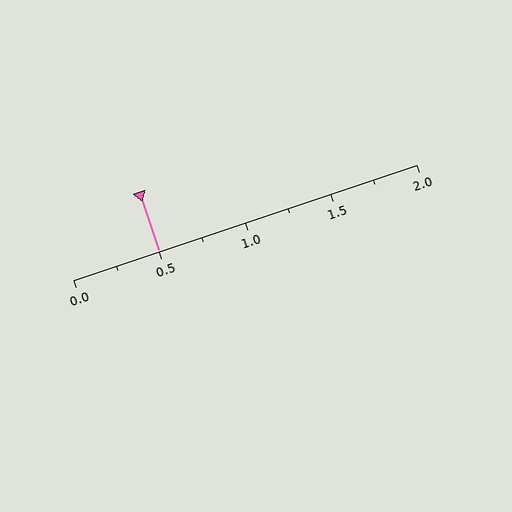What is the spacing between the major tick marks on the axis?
The major ticks are spaced 0.5 apart.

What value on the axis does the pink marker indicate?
The marker indicates approximately 0.5.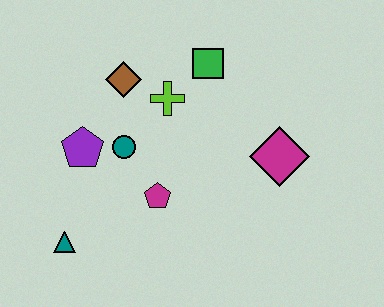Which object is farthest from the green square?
The teal triangle is farthest from the green square.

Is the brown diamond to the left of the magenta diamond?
Yes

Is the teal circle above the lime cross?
No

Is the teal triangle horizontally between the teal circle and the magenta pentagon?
No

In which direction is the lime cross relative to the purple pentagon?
The lime cross is to the right of the purple pentagon.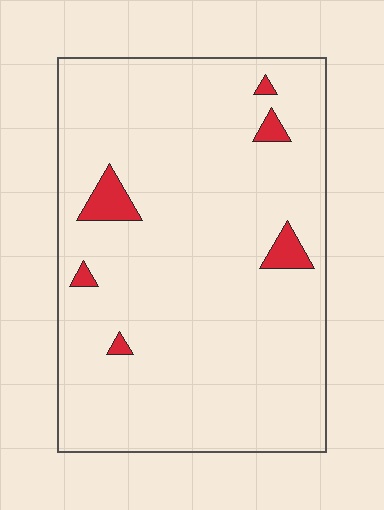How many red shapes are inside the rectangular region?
6.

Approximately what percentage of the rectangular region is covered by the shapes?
Approximately 5%.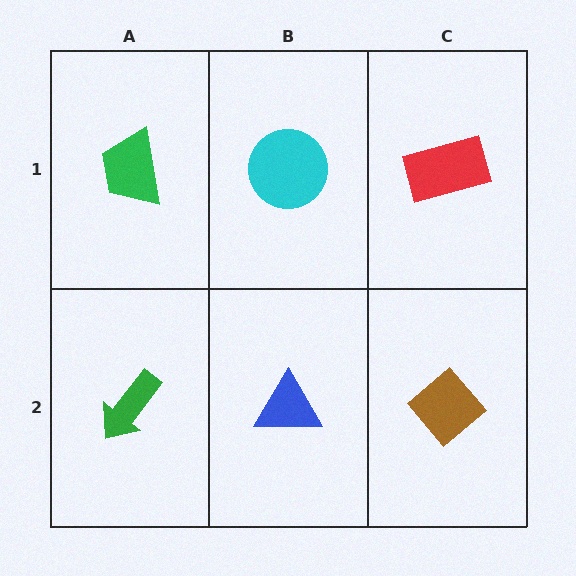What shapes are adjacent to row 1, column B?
A blue triangle (row 2, column B), a green trapezoid (row 1, column A), a red rectangle (row 1, column C).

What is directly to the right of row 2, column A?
A blue triangle.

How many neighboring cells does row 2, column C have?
2.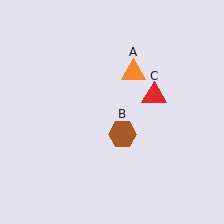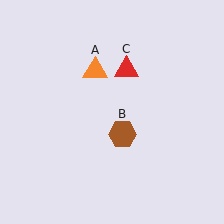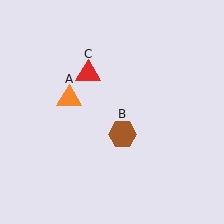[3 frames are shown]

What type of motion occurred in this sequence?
The orange triangle (object A), red triangle (object C) rotated counterclockwise around the center of the scene.